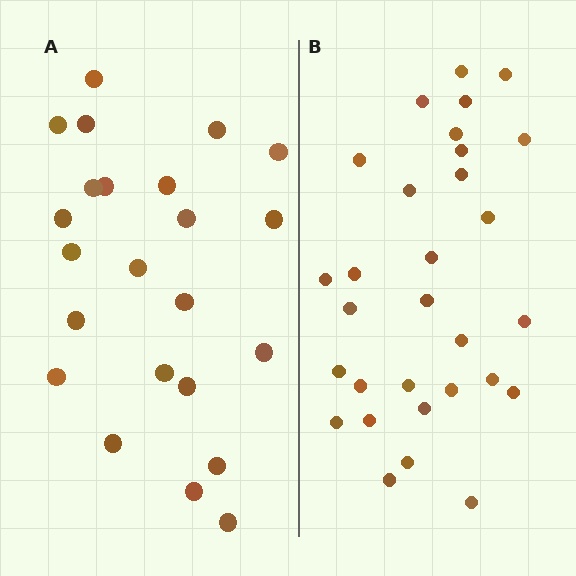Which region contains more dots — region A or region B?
Region B (the right region) has more dots.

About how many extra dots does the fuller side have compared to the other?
Region B has roughly 8 or so more dots than region A.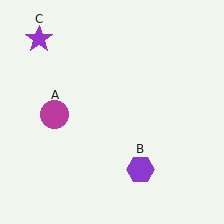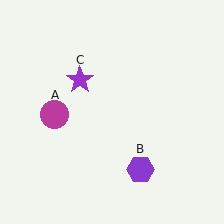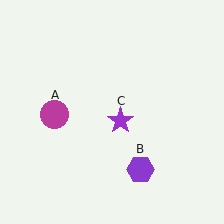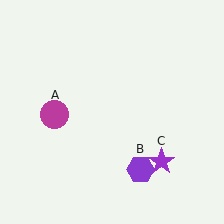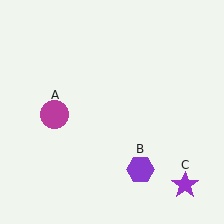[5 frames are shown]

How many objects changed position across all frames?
1 object changed position: purple star (object C).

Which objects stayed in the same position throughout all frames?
Magenta circle (object A) and purple hexagon (object B) remained stationary.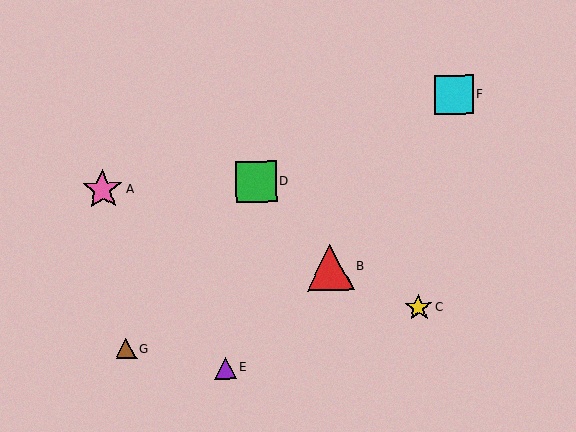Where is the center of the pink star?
The center of the pink star is at (103, 190).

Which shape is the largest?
The red triangle (labeled B) is the largest.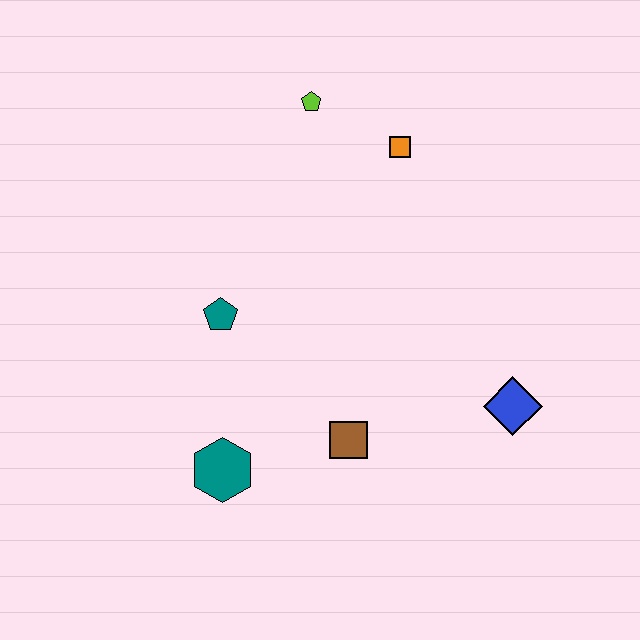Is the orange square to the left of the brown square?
No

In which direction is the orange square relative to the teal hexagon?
The orange square is above the teal hexagon.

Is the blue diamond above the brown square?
Yes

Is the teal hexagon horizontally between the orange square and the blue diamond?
No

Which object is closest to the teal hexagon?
The brown square is closest to the teal hexagon.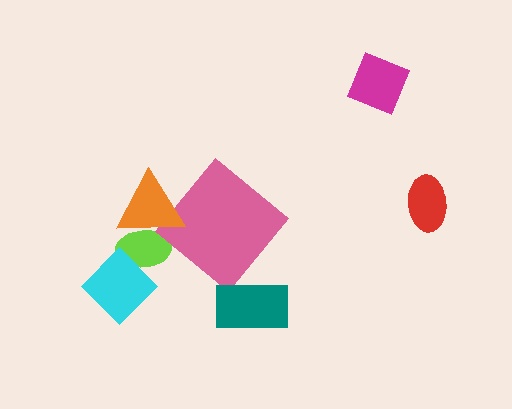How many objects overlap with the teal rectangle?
0 objects overlap with the teal rectangle.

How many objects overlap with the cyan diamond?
1 object overlaps with the cyan diamond.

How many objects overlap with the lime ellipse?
2 objects overlap with the lime ellipse.